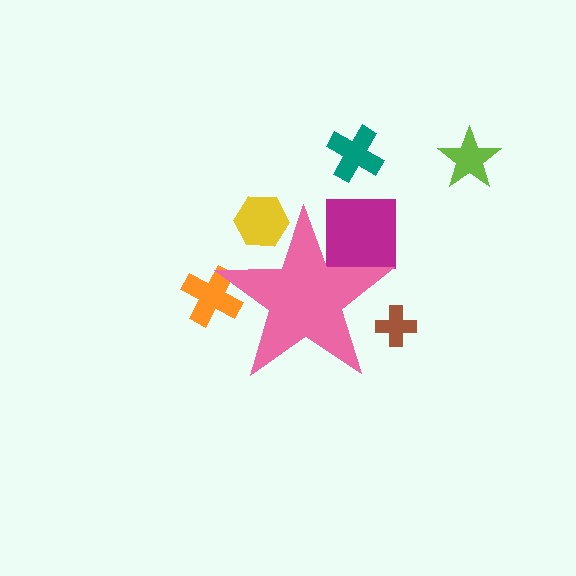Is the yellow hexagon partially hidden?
Yes, the yellow hexagon is partially hidden behind the pink star.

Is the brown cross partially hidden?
Yes, the brown cross is partially hidden behind the pink star.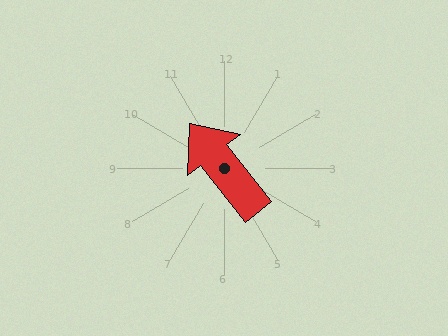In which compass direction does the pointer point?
Northwest.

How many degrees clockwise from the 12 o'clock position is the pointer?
Approximately 322 degrees.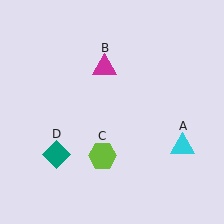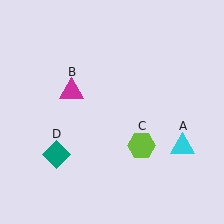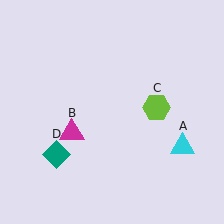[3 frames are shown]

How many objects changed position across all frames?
2 objects changed position: magenta triangle (object B), lime hexagon (object C).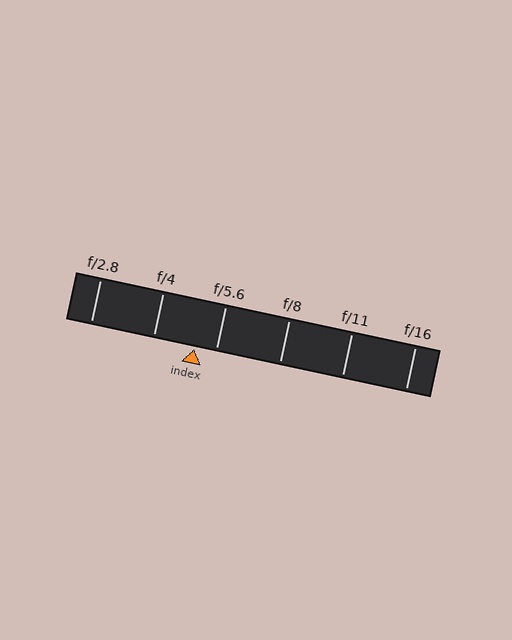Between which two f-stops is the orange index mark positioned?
The index mark is between f/4 and f/5.6.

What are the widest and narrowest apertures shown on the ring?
The widest aperture shown is f/2.8 and the narrowest is f/16.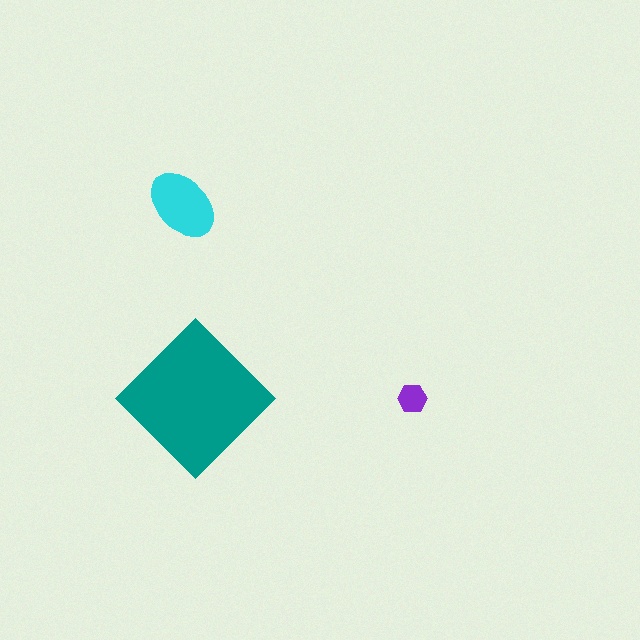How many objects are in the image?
There are 3 objects in the image.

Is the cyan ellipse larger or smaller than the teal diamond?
Smaller.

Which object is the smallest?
The purple hexagon.